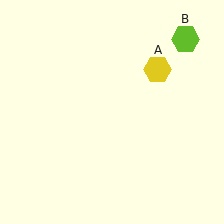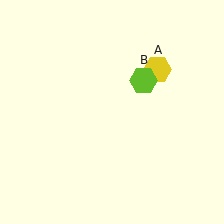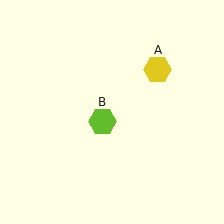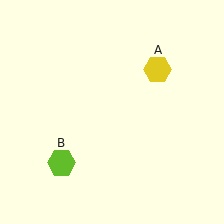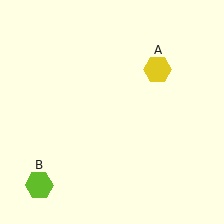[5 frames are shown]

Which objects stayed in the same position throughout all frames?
Yellow hexagon (object A) remained stationary.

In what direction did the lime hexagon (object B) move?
The lime hexagon (object B) moved down and to the left.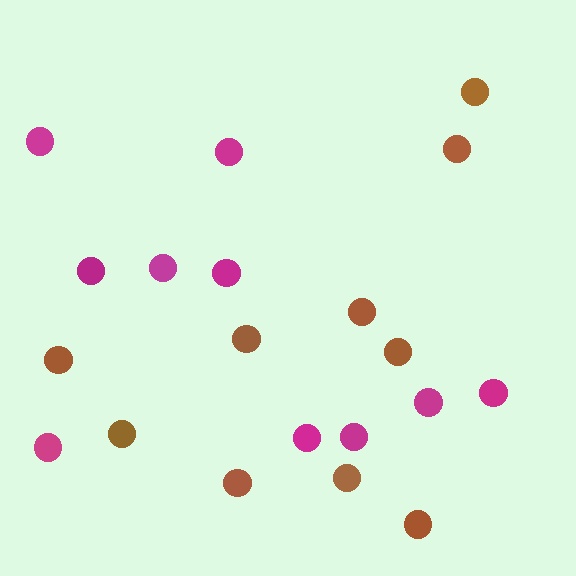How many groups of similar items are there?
There are 2 groups: one group of magenta circles (10) and one group of brown circles (10).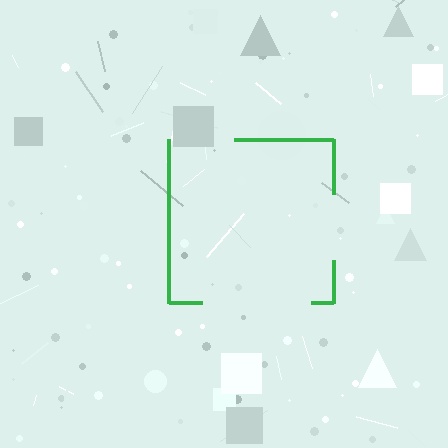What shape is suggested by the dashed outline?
The dashed outline suggests a square.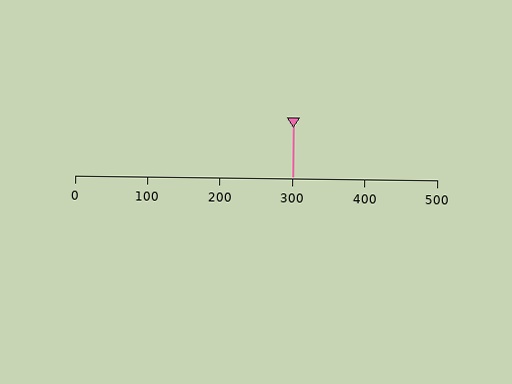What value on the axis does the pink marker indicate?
The marker indicates approximately 300.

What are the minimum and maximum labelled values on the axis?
The axis runs from 0 to 500.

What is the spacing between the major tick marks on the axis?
The major ticks are spaced 100 apart.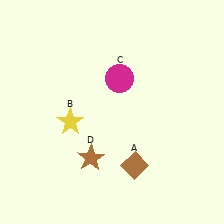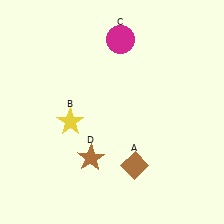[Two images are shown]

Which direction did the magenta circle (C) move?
The magenta circle (C) moved up.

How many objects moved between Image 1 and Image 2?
1 object moved between the two images.